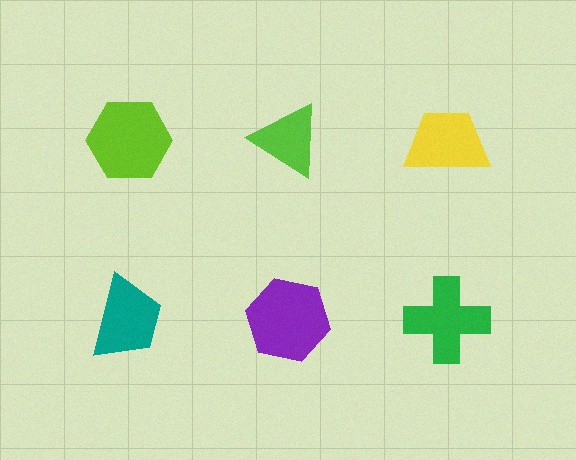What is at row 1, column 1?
A lime hexagon.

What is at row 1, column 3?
A yellow trapezoid.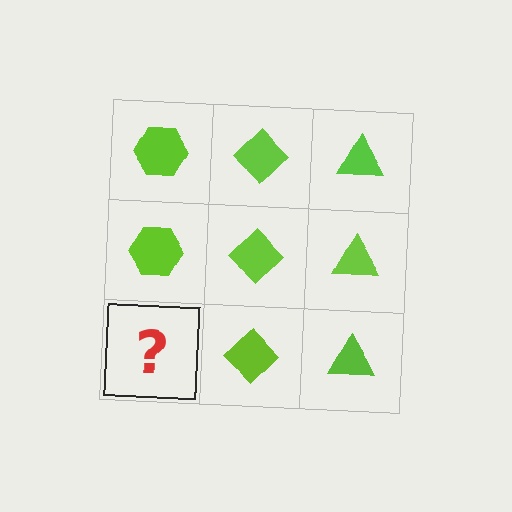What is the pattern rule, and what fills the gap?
The rule is that each column has a consistent shape. The gap should be filled with a lime hexagon.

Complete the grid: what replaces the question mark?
The question mark should be replaced with a lime hexagon.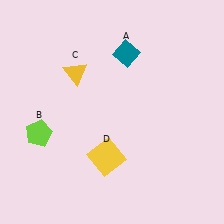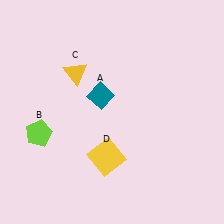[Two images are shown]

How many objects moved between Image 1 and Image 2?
1 object moved between the two images.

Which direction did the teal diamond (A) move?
The teal diamond (A) moved down.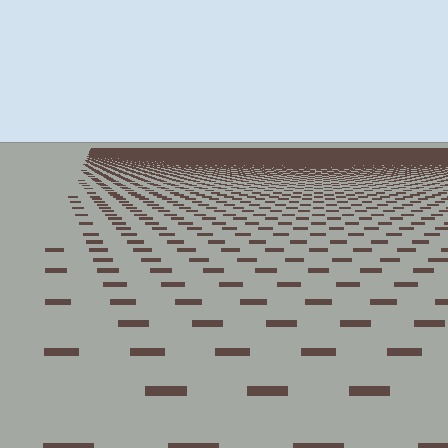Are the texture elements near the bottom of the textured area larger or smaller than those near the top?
Larger. Near the bottom, elements are closer to the viewer and appear at a bigger on-screen size.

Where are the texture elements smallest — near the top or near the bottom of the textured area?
Near the top.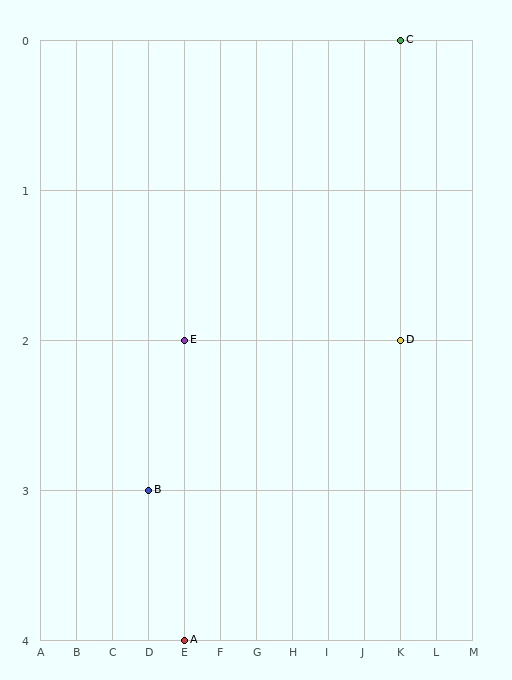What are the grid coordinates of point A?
Point A is at grid coordinates (E, 4).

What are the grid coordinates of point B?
Point B is at grid coordinates (D, 3).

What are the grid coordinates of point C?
Point C is at grid coordinates (K, 0).